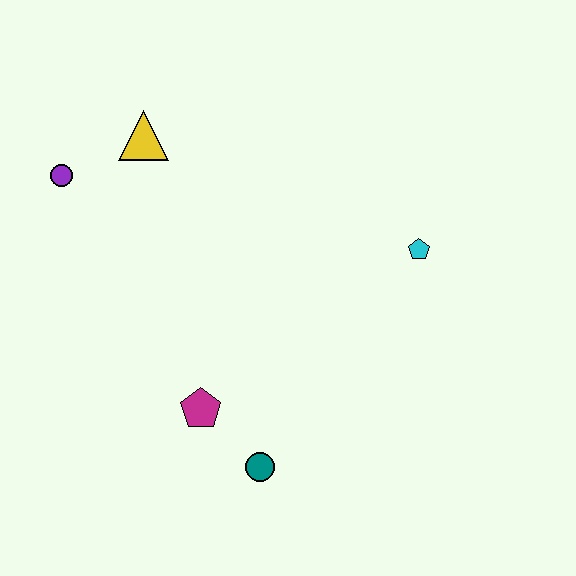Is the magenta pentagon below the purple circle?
Yes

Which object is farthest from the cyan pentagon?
The purple circle is farthest from the cyan pentagon.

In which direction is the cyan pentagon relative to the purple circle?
The cyan pentagon is to the right of the purple circle.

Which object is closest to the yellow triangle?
The purple circle is closest to the yellow triangle.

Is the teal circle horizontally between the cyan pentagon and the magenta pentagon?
Yes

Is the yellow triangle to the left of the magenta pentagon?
Yes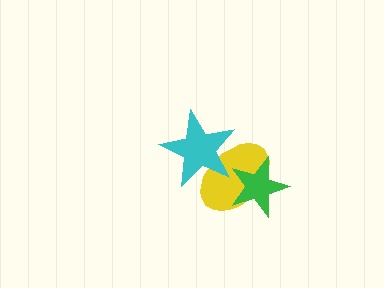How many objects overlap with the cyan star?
1 object overlaps with the cyan star.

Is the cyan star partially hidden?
No, no other shape covers it.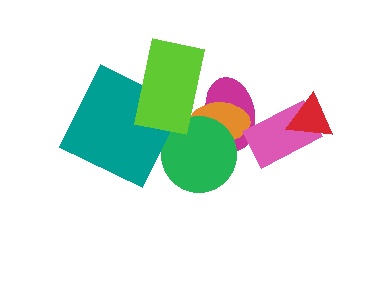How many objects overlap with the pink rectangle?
2 objects overlap with the pink rectangle.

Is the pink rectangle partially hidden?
Yes, it is partially covered by another shape.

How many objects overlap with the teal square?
1 object overlaps with the teal square.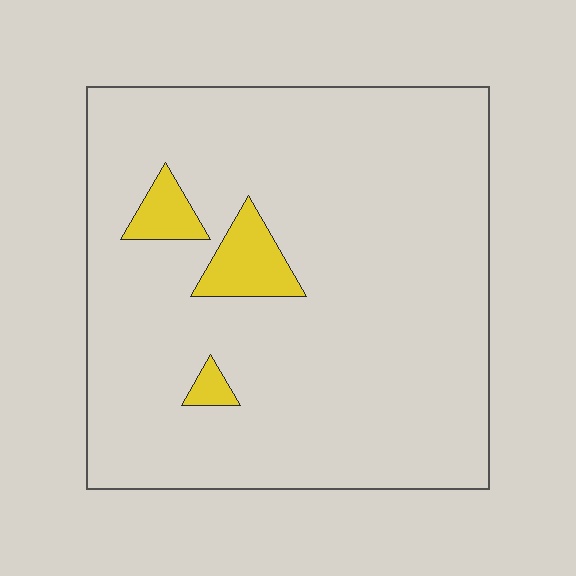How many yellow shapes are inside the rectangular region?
3.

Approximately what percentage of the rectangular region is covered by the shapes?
Approximately 5%.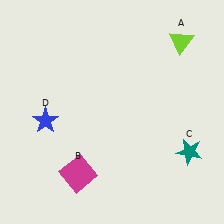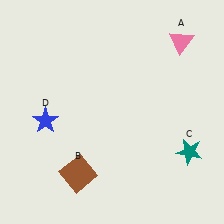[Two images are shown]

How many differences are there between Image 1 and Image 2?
There are 2 differences between the two images.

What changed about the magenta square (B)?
In Image 1, B is magenta. In Image 2, it changed to brown.